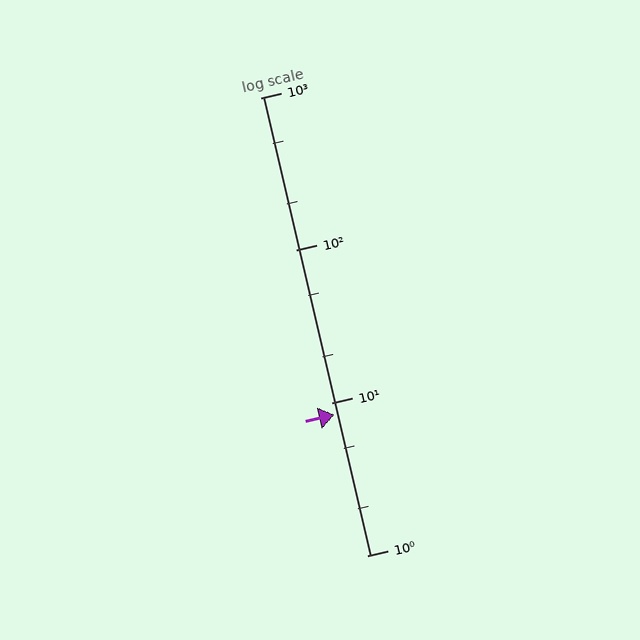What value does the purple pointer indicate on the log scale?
The pointer indicates approximately 8.4.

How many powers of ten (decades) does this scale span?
The scale spans 3 decades, from 1 to 1000.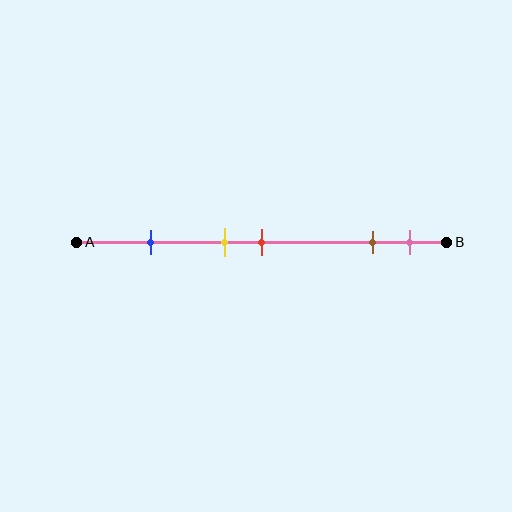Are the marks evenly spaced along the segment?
No, the marks are not evenly spaced.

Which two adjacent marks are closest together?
The yellow and red marks are the closest adjacent pair.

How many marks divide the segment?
There are 5 marks dividing the segment.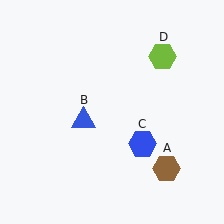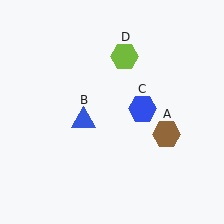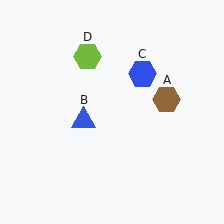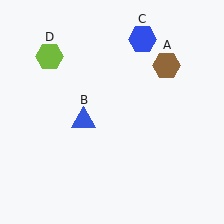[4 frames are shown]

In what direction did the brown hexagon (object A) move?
The brown hexagon (object A) moved up.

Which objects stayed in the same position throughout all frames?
Blue triangle (object B) remained stationary.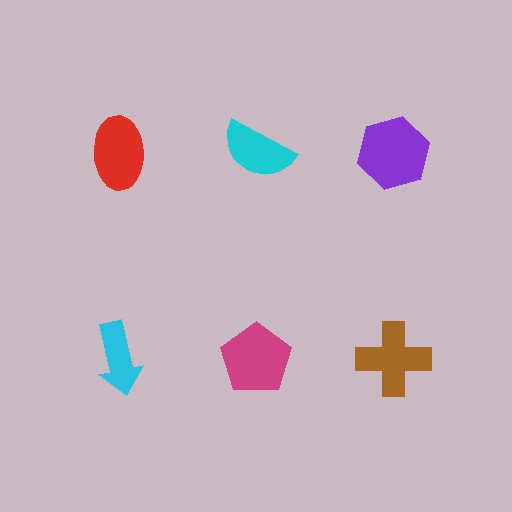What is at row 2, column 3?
A brown cross.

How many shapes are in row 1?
3 shapes.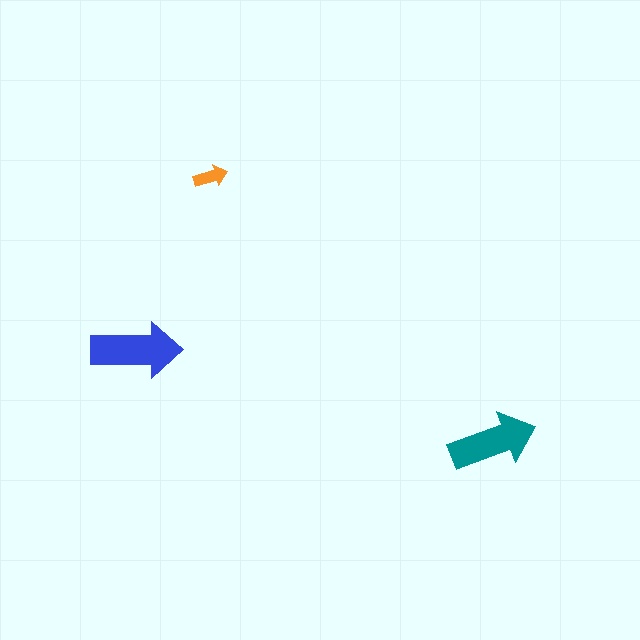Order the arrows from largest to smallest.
the blue one, the teal one, the orange one.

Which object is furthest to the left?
The blue arrow is leftmost.